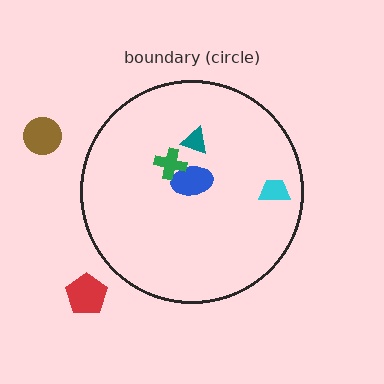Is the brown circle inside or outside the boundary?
Outside.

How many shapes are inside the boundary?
4 inside, 2 outside.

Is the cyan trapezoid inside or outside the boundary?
Inside.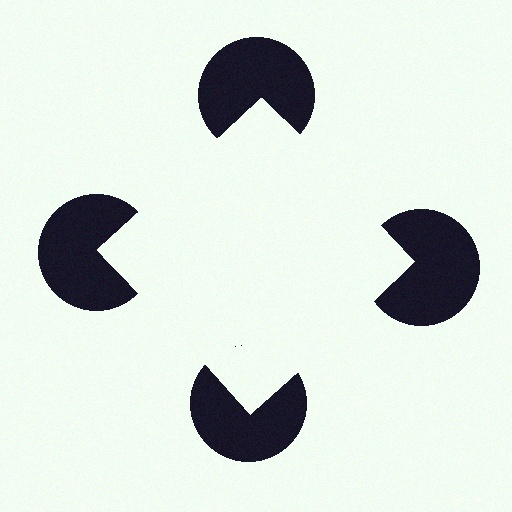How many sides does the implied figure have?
4 sides.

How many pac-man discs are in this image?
There are 4 — one at each vertex of the illusory square.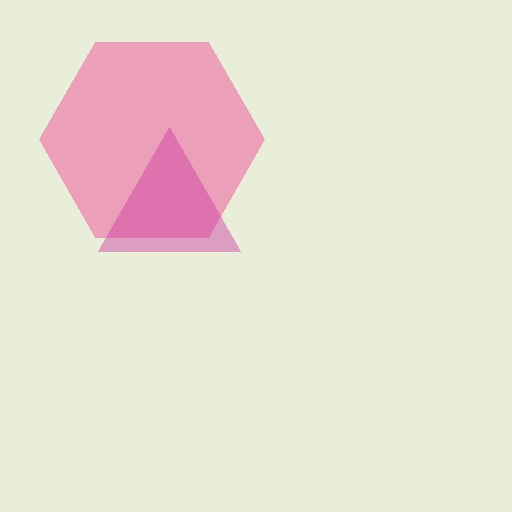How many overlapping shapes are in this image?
There are 2 overlapping shapes in the image.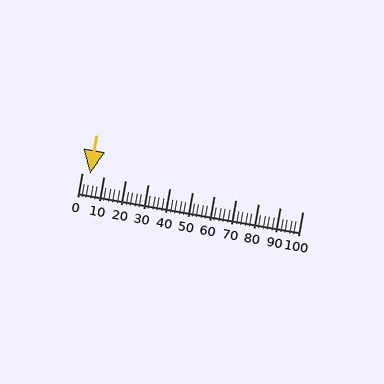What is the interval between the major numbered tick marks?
The major tick marks are spaced 10 units apart.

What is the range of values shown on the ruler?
The ruler shows values from 0 to 100.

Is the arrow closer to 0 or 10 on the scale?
The arrow is closer to 0.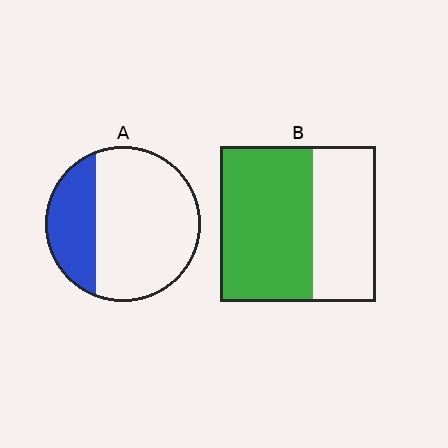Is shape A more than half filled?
No.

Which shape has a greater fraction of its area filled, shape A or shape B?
Shape B.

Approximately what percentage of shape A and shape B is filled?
A is approximately 30% and B is approximately 60%.